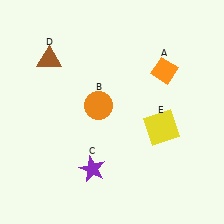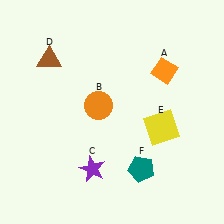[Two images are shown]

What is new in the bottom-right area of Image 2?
A teal pentagon (F) was added in the bottom-right area of Image 2.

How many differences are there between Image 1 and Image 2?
There is 1 difference between the two images.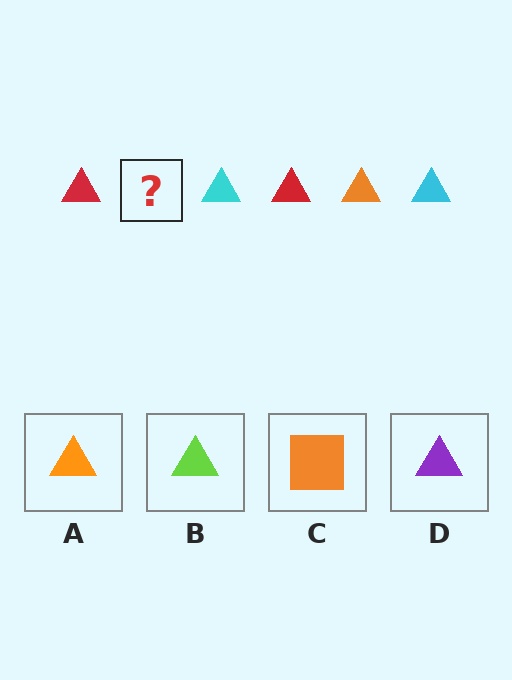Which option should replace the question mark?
Option A.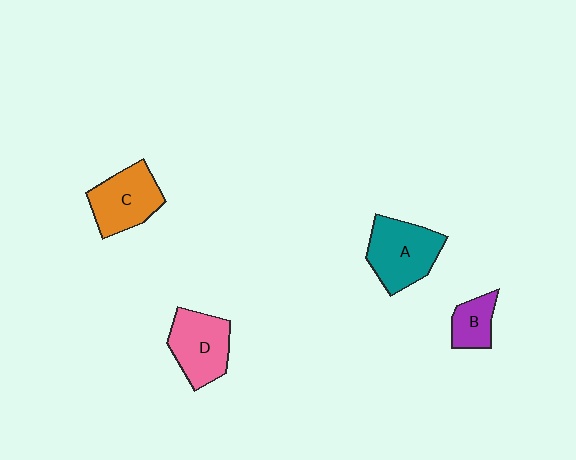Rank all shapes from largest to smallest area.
From largest to smallest: A (teal), D (pink), C (orange), B (purple).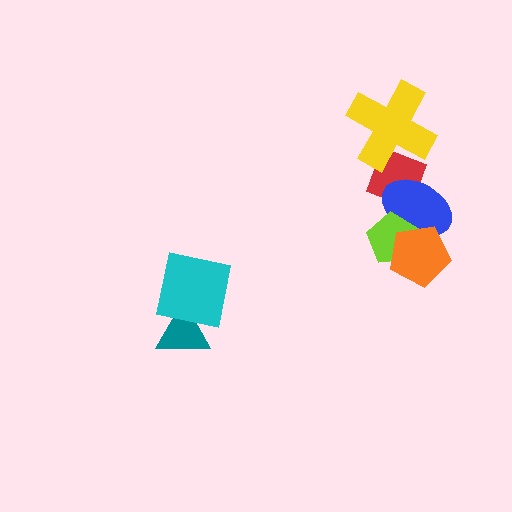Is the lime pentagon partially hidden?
Yes, it is partially covered by another shape.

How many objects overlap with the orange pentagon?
2 objects overlap with the orange pentagon.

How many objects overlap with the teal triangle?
1 object overlaps with the teal triangle.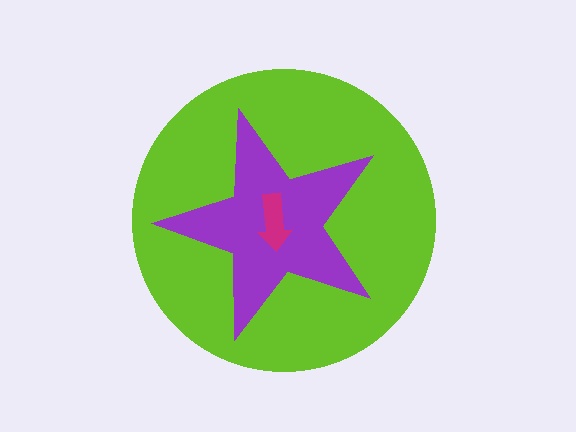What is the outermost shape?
The lime circle.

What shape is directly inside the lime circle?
The purple star.